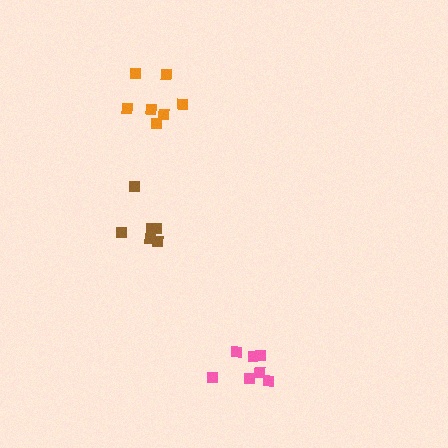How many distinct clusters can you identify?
There are 3 distinct clusters.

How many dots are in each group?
Group 1: 7 dots, Group 2: 7 dots, Group 3: 6 dots (20 total).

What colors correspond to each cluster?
The clusters are colored: orange, pink, brown.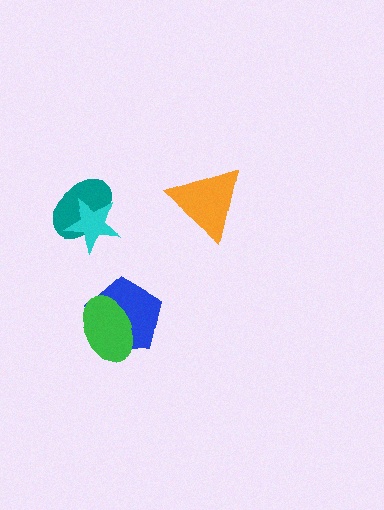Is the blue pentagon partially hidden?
Yes, it is partially covered by another shape.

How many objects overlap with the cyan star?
1 object overlaps with the cyan star.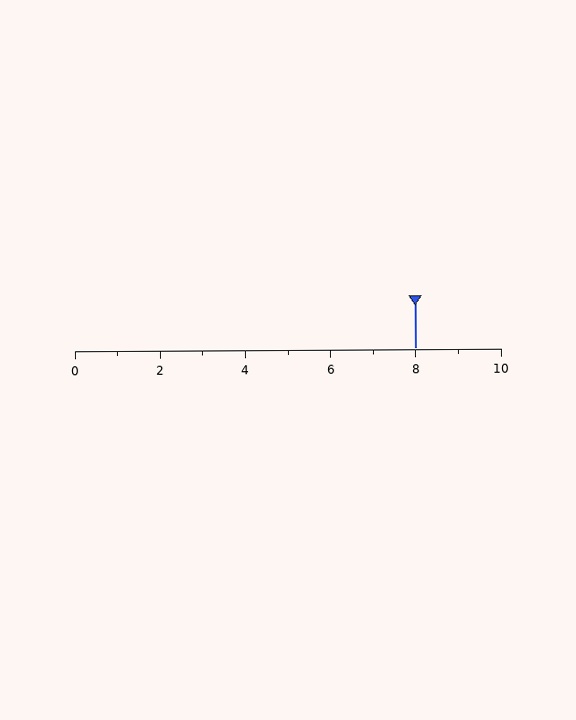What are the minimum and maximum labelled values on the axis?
The axis runs from 0 to 10.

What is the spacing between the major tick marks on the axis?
The major ticks are spaced 2 apart.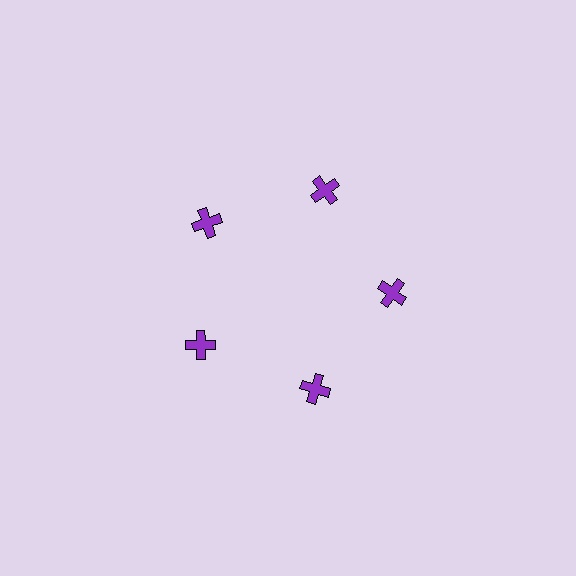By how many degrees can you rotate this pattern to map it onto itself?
The pattern maps onto itself every 72 degrees of rotation.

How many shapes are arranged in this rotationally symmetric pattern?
There are 5 shapes, arranged in 5 groups of 1.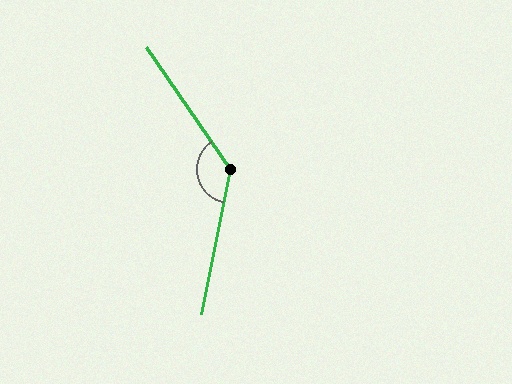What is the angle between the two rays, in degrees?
Approximately 134 degrees.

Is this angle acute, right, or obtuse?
It is obtuse.